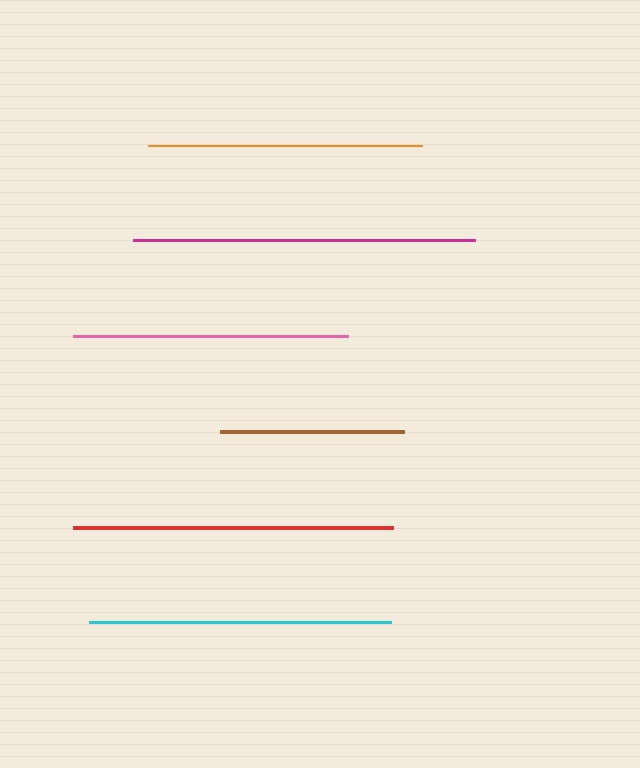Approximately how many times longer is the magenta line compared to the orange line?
The magenta line is approximately 1.3 times the length of the orange line.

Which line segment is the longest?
The magenta line is the longest at approximately 343 pixels.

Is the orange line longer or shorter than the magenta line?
The magenta line is longer than the orange line.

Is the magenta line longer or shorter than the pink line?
The magenta line is longer than the pink line.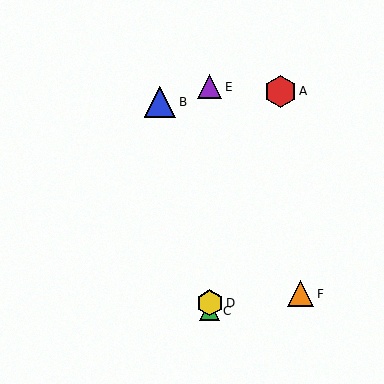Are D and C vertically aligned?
Yes, both are at x≈210.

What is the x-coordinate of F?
Object F is at x≈301.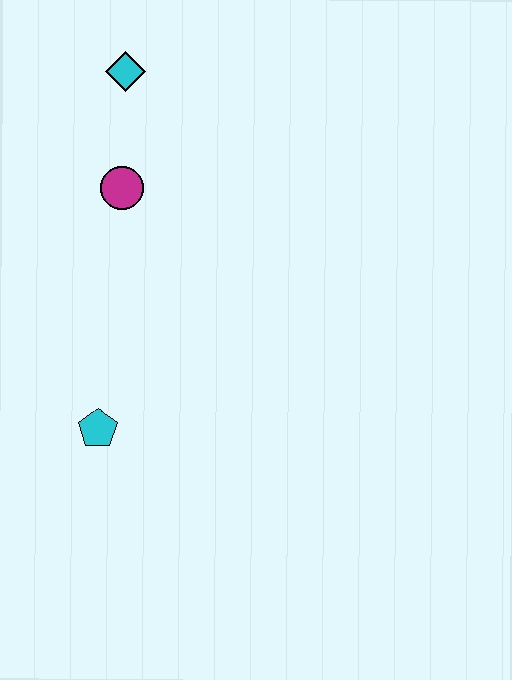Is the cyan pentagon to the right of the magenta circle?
No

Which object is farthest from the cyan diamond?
The cyan pentagon is farthest from the cyan diamond.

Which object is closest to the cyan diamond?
The magenta circle is closest to the cyan diamond.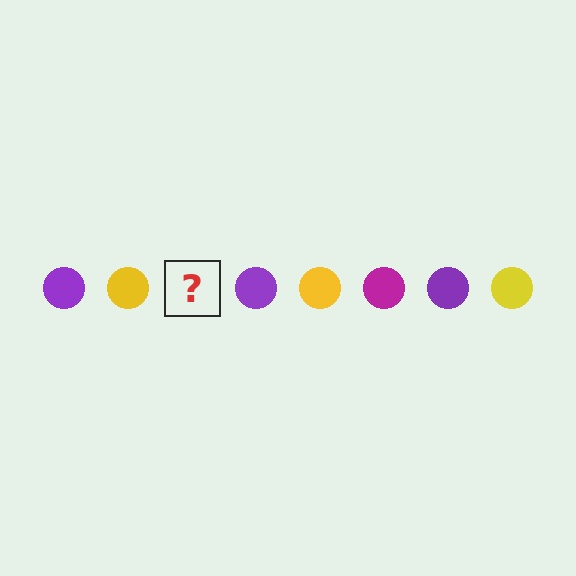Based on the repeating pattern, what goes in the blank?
The blank should be a magenta circle.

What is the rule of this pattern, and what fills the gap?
The rule is that the pattern cycles through purple, yellow, magenta circles. The gap should be filled with a magenta circle.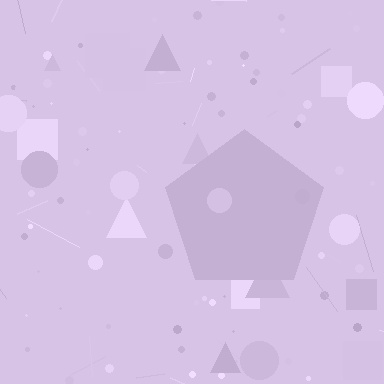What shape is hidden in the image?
A pentagon is hidden in the image.